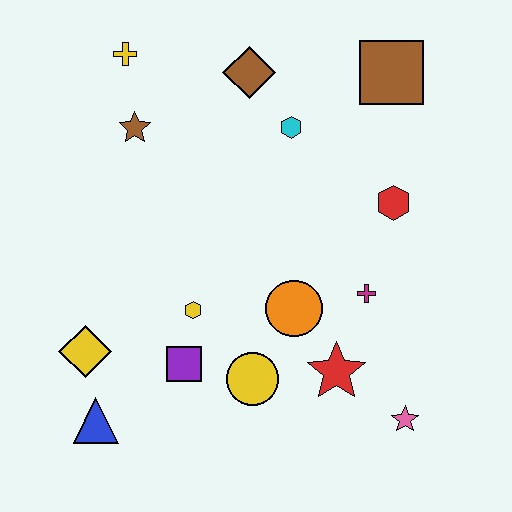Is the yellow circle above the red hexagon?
No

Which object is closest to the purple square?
The yellow hexagon is closest to the purple square.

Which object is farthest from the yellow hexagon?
The brown square is farthest from the yellow hexagon.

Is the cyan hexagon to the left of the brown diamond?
No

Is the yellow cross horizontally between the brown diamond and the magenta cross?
No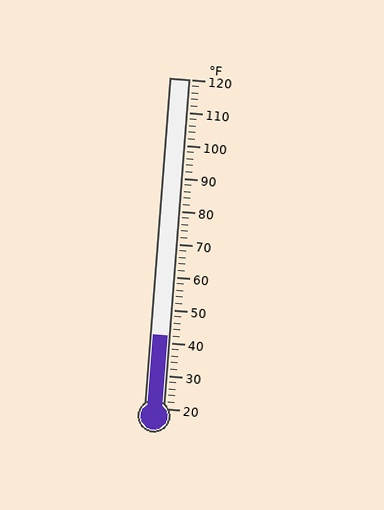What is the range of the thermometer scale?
The thermometer scale ranges from 20°F to 120°F.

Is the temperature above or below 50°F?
The temperature is below 50°F.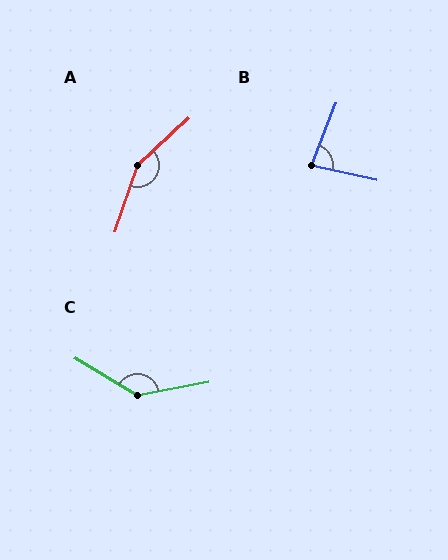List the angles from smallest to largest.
B (81°), C (138°), A (151°).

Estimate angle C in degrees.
Approximately 138 degrees.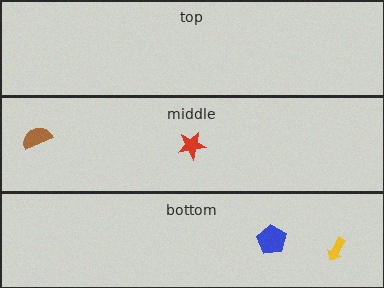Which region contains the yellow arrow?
The bottom region.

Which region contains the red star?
The middle region.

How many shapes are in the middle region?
2.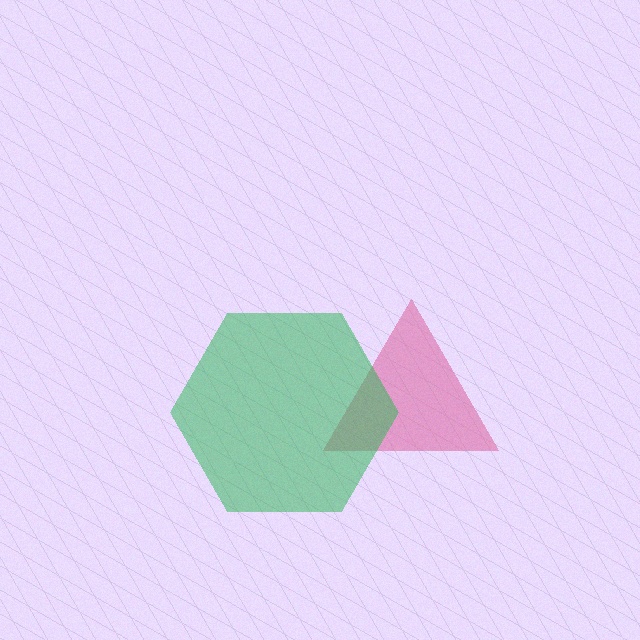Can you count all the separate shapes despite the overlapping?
Yes, there are 2 separate shapes.